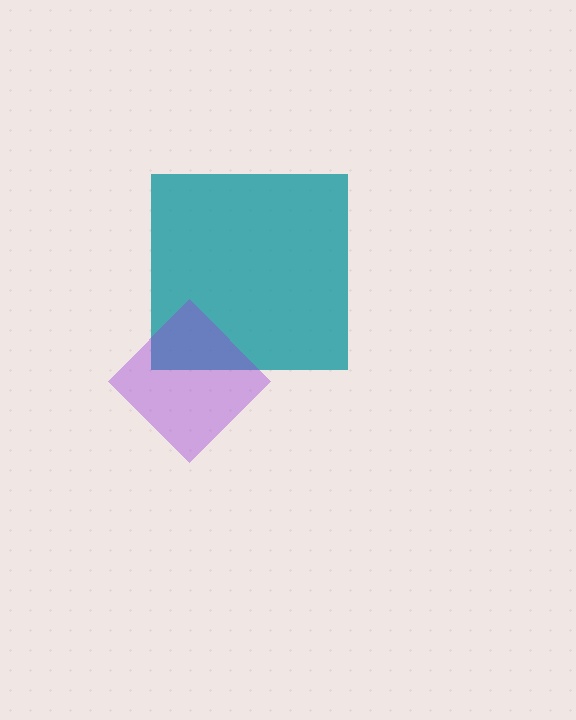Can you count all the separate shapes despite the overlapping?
Yes, there are 2 separate shapes.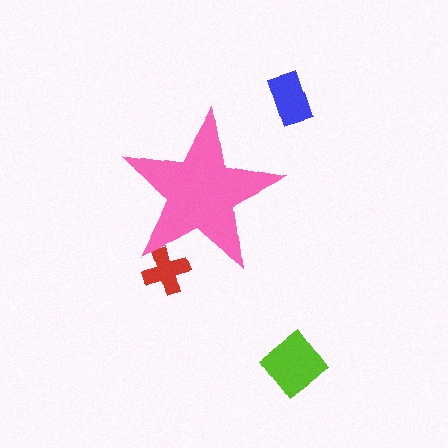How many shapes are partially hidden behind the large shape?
1 shape is partially hidden.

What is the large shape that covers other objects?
A pink star.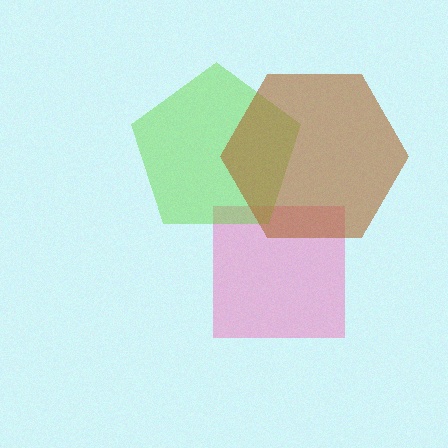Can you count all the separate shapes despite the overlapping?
Yes, there are 3 separate shapes.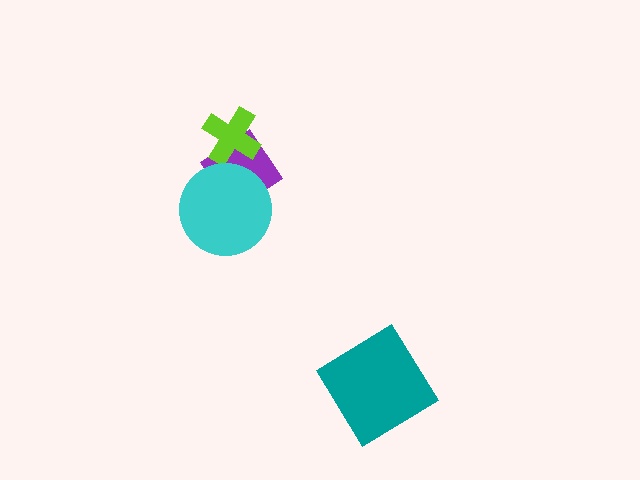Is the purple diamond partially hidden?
Yes, it is partially covered by another shape.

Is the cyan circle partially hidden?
No, no other shape covers it.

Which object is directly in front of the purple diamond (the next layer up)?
The lime cross is directly in front of the purple diamond.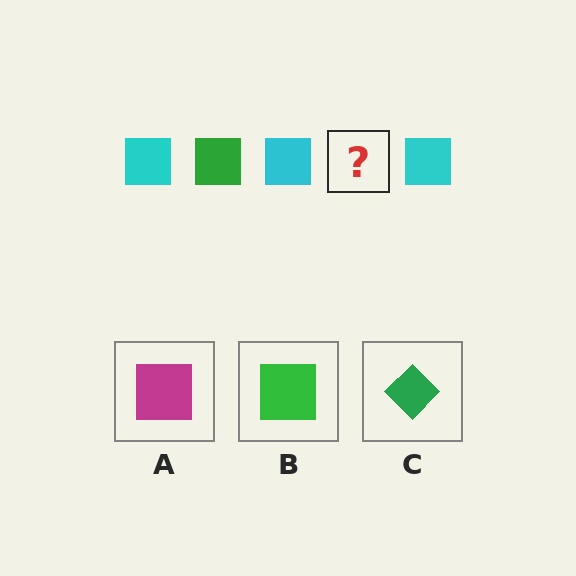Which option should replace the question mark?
Option B.